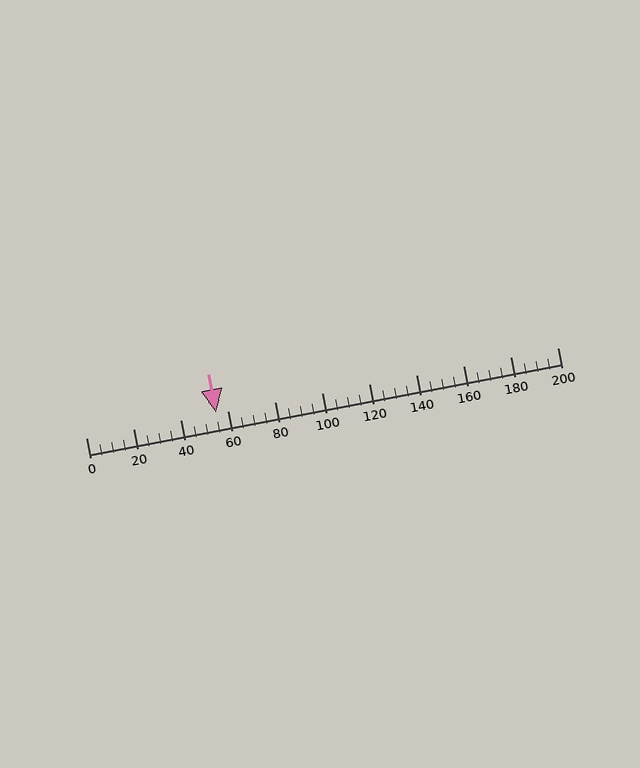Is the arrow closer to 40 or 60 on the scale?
The arrow is closer to 60.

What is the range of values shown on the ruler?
The ruler shows values from 0 to 200.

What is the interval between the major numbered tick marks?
The major tick marks are spaced 20 units apart.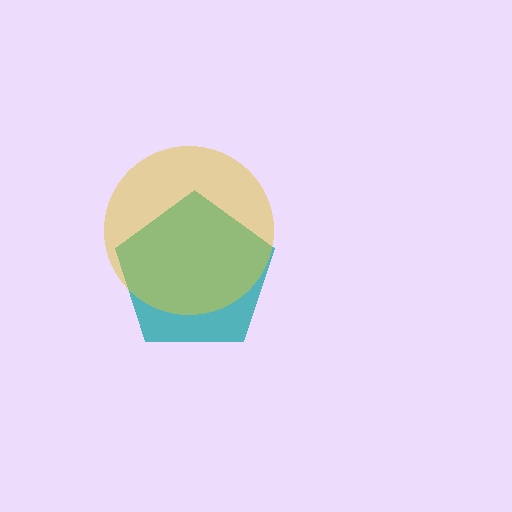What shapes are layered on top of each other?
The layered shapes are: a teal pentagon, a yellow circle.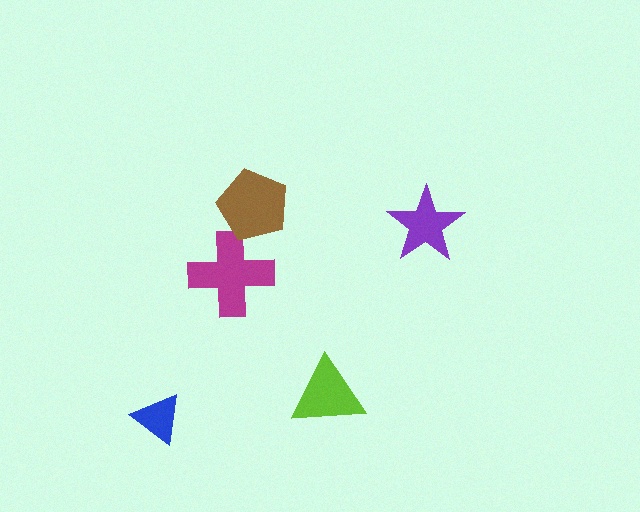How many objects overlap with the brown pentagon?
1 object overlaps with the brown pentagon.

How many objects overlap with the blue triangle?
0 objects overlap with the blue triangle.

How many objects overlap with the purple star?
0 objects overlap with the purple star.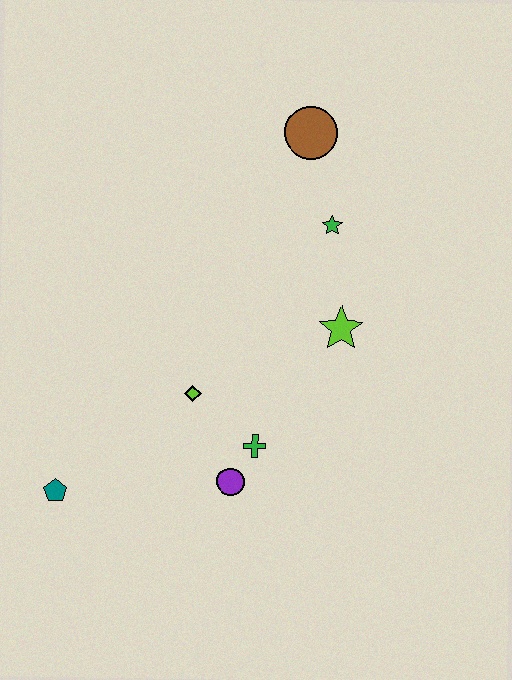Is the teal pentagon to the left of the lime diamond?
Yes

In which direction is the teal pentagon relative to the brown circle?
The teal pentagon is below the brown circle.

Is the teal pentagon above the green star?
No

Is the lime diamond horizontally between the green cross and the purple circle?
No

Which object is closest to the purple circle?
The green cross is closest to the purple circle.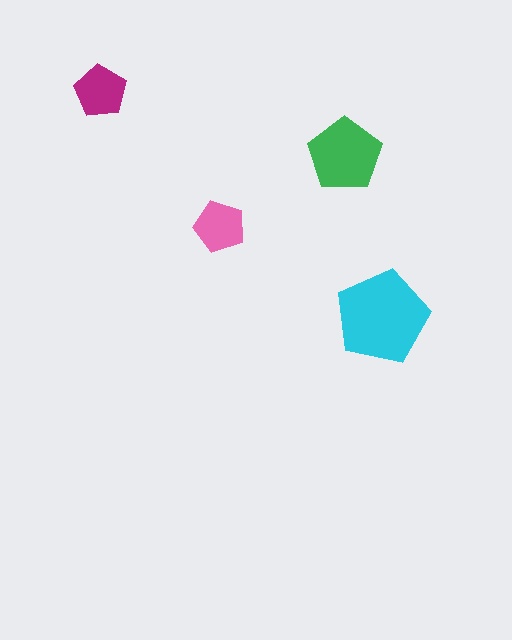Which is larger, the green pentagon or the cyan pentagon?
The cyan one.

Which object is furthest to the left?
The magenta pentagon is leftmost.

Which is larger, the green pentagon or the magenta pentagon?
The green one.